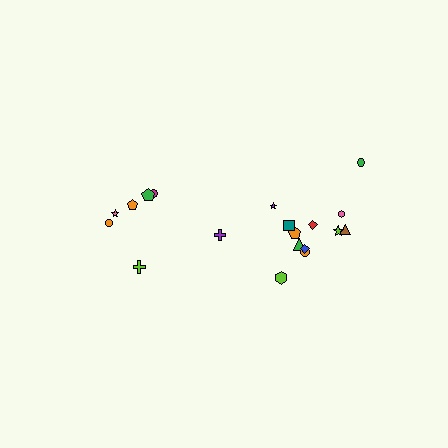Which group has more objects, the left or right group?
The right group.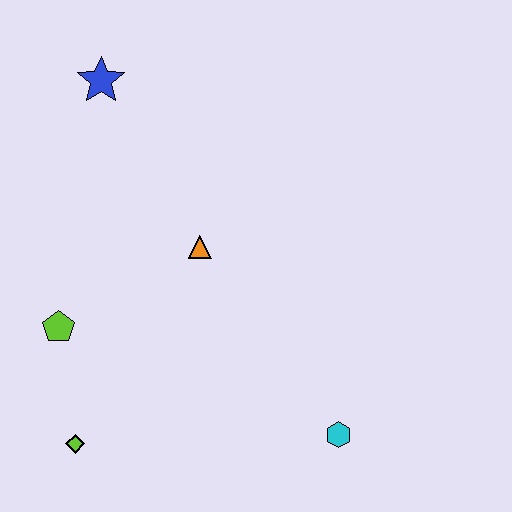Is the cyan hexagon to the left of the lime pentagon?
No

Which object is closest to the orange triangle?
The lime pentagon is closest to the orange triangle.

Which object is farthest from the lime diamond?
The blue star is farthest from the lime diamond.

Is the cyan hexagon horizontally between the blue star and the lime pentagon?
No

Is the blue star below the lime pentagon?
No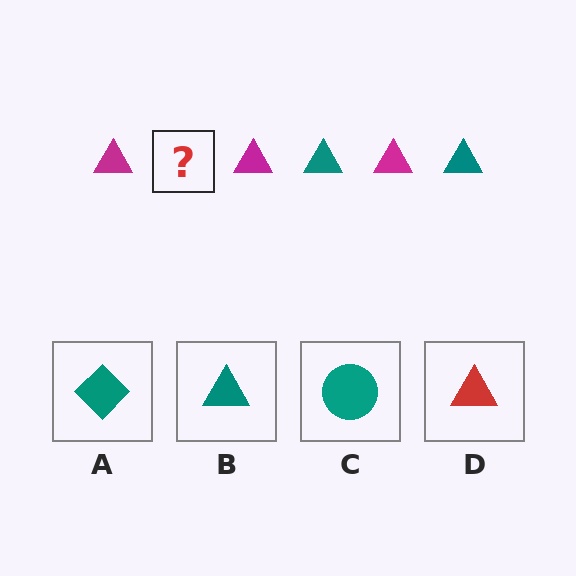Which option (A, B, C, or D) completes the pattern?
B.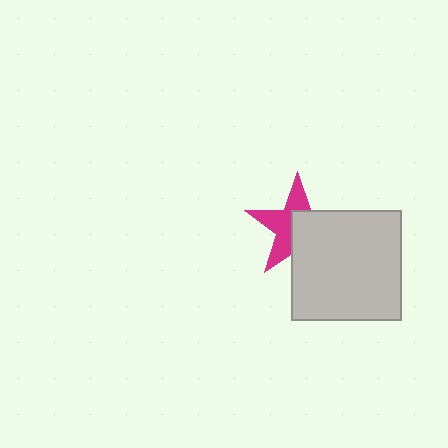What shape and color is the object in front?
The object in front is a light gray square.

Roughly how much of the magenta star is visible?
About half of it is visible (roughly 50%).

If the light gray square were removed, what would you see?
You would see the complete magenta star.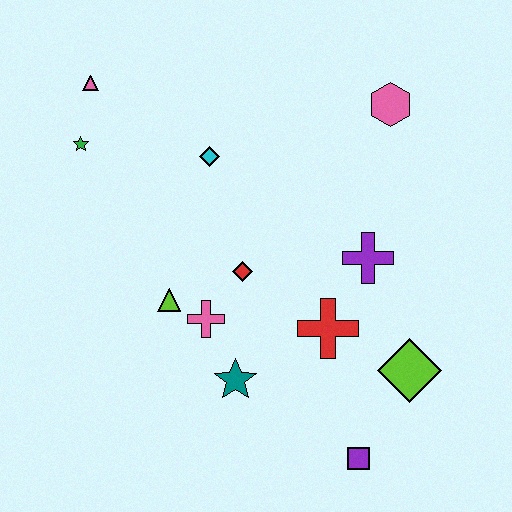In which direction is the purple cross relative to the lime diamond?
The purple cross is above the lime diamond.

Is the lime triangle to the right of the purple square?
No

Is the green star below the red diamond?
No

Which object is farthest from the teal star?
The pink triangle is farthest from the teal star.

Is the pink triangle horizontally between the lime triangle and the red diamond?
No